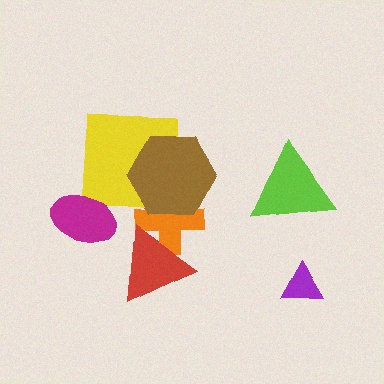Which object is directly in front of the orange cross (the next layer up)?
The yellow square is directly in front of the orange cross.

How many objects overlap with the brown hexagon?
2 objects overlap with the brown hexagon.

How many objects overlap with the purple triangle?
0 objects overlap with the purple triangle.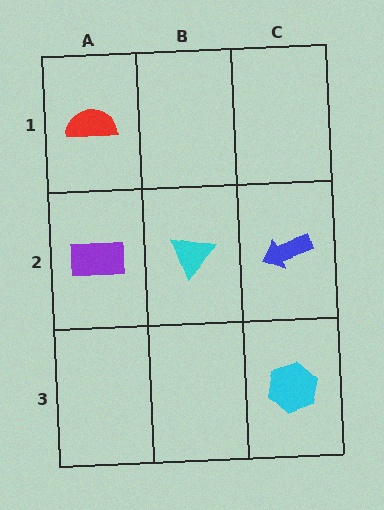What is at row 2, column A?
A purple rectangle.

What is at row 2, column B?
A cyan triangle.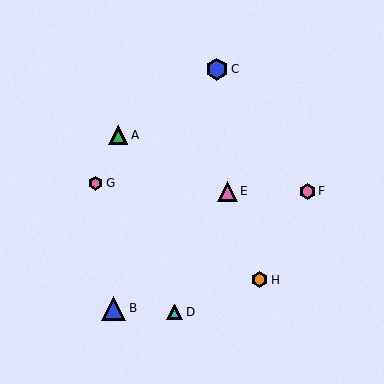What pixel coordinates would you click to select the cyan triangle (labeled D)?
Click at (175, 312) to select the cyan triangle D.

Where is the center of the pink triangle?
The center of the pink triangle is at (227, 191).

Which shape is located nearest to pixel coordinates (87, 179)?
The pink hexagon (labeled G) at (96, 183) is nearest to that location.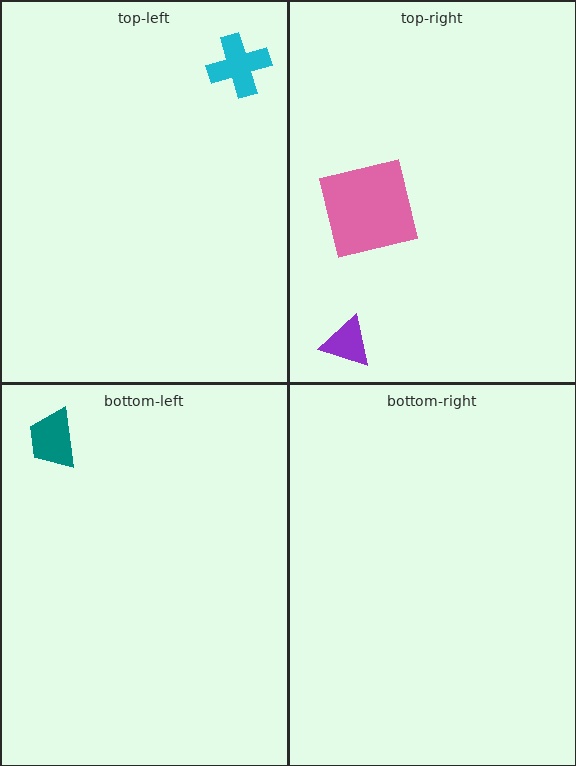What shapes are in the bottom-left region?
The teal trapezoid.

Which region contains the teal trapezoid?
The bottom-left region.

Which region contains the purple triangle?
The top-right region.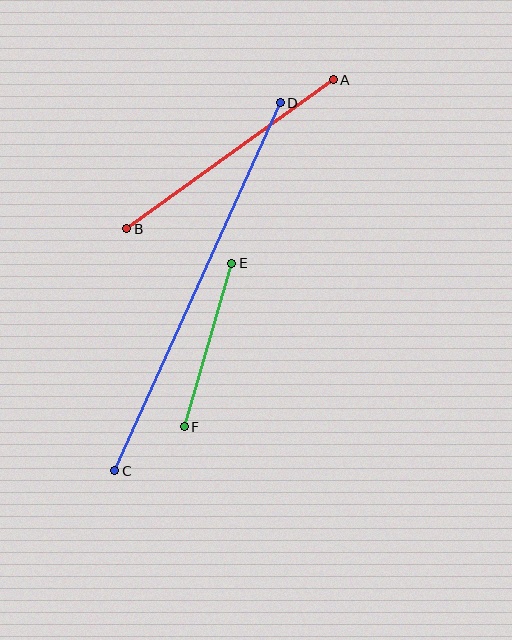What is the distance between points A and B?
The distance is approximately 255 pixels.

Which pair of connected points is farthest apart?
Points C and D are farthest apart.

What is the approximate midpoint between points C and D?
The midpoint is at approximately (198, 287) pixels.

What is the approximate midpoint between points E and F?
The midpoint is at approximately (208, 345) pixels.